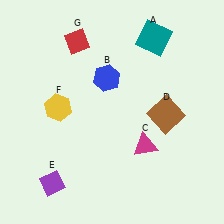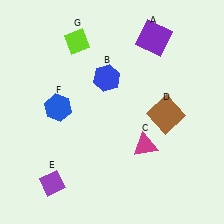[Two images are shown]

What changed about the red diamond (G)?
In Image 1, G is red. In Image 2, it changed to lime.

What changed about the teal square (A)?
In Image 1, A is teal. In Image 2, it changed to purple.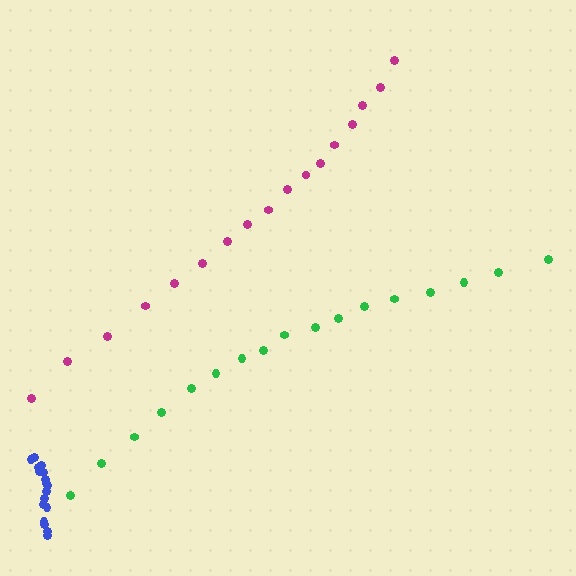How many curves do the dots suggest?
There are 3 distinct paths.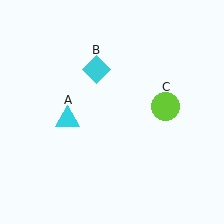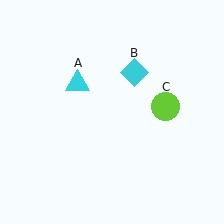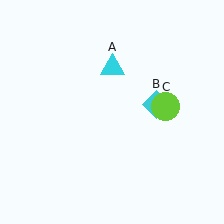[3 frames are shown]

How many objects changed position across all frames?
2 objects changed position: cyan triangle (object A), cyan diamond (object B).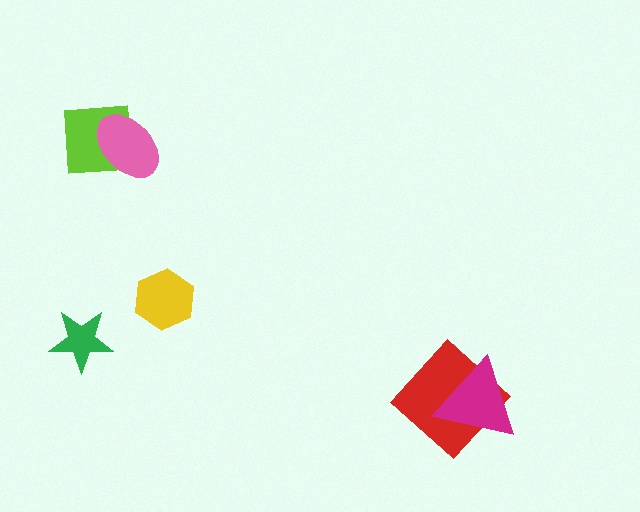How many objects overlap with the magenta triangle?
1 object overlaps with the magenta triangle.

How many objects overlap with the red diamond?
1 object overlaps with the red diamond.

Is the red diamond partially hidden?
Yes, it is partially covered by another shape.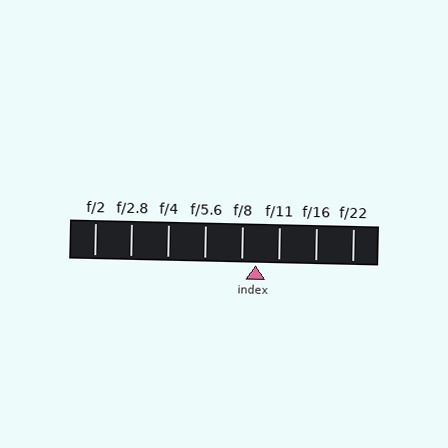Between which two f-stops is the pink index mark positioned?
The index mark is between f/8 and f/11.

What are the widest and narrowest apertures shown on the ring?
The widest aperture shown is f/2 and the narrowest is f/22.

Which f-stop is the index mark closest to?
The index mark is closest to f/8.